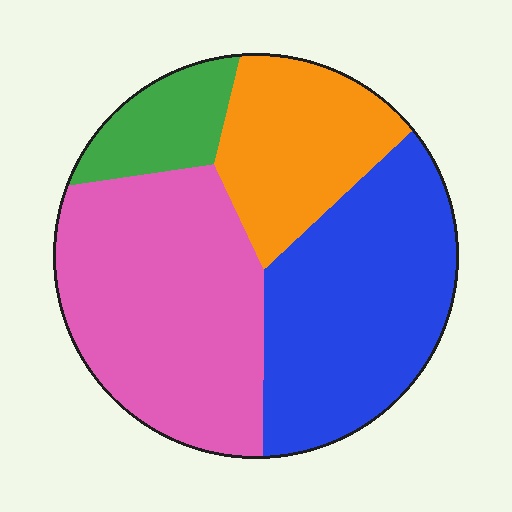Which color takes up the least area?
Green, at roughly 10%.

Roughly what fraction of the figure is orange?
Orange takes up less than a quarter of the figure.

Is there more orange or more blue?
Blue.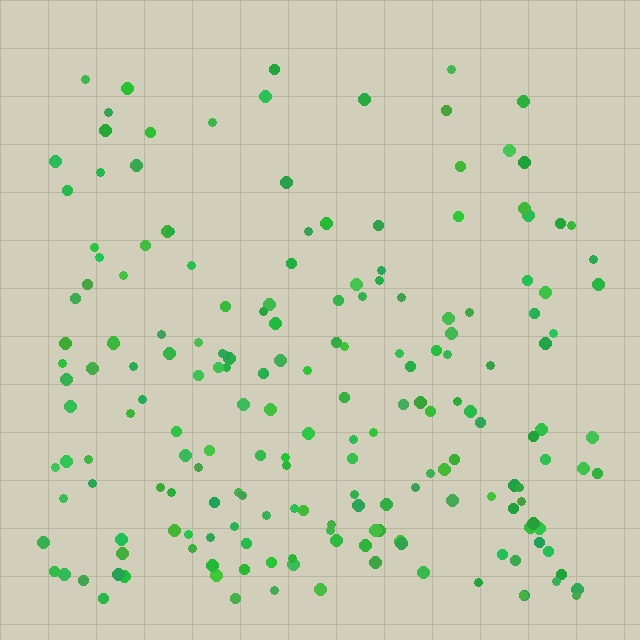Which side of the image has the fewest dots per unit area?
The top.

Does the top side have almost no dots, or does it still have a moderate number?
Still a moderate number, just noticeably fewer than the bottom.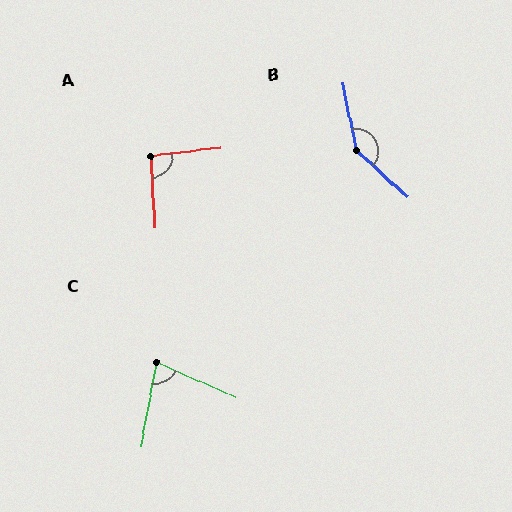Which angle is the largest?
B, at approximately 144 degrees.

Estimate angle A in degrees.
Approximately 94 degrees.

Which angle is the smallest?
C, at approximately 77 degrees.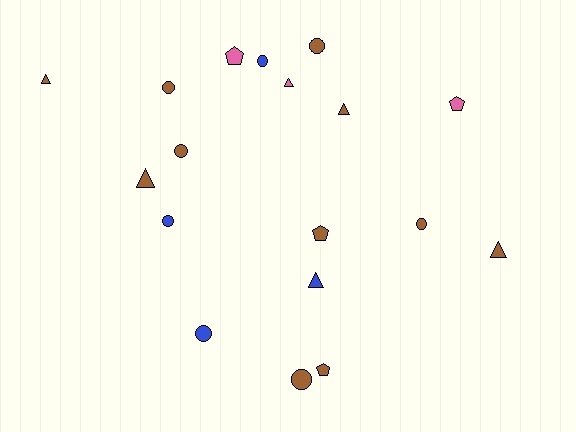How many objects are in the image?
There are 18 objects.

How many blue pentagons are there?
There are no blue pentagons.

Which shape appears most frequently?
Circle, with 8 objects.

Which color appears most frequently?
Brown, with 11 objects.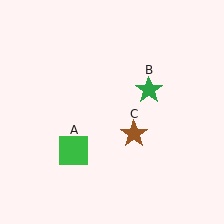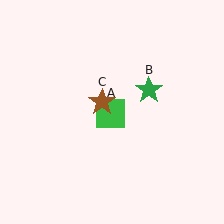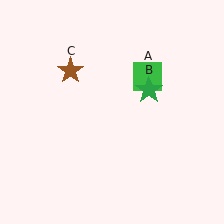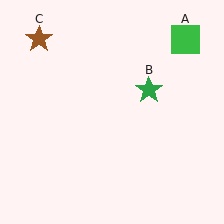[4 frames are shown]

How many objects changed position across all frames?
2 objects changed position: green square (object A), brown star (object C).